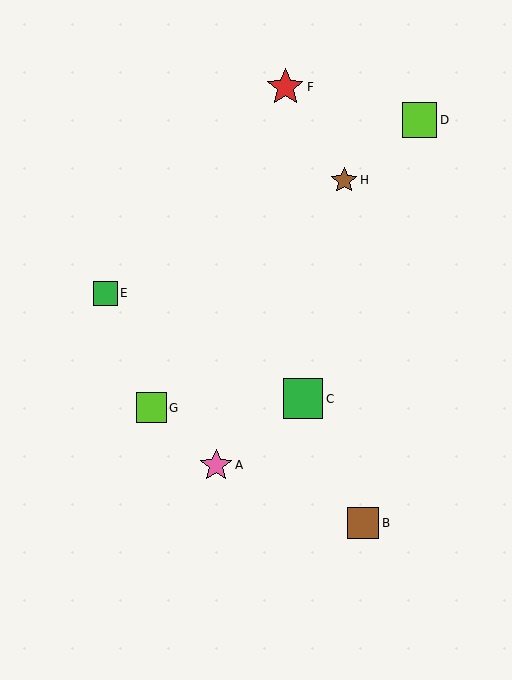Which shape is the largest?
The green square (labeled C) is the largest.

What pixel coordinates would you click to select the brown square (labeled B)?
Click at (363, 523) to select the brown square B.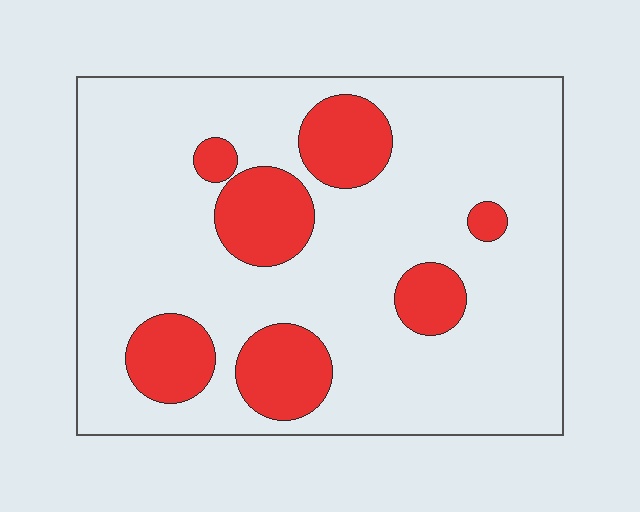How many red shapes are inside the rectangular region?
7.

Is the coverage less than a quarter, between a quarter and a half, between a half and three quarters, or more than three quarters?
Less than a quarter.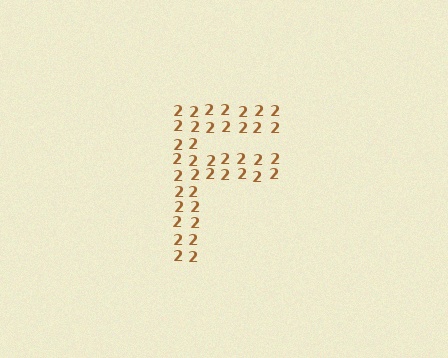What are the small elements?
The small elements are digit 2's.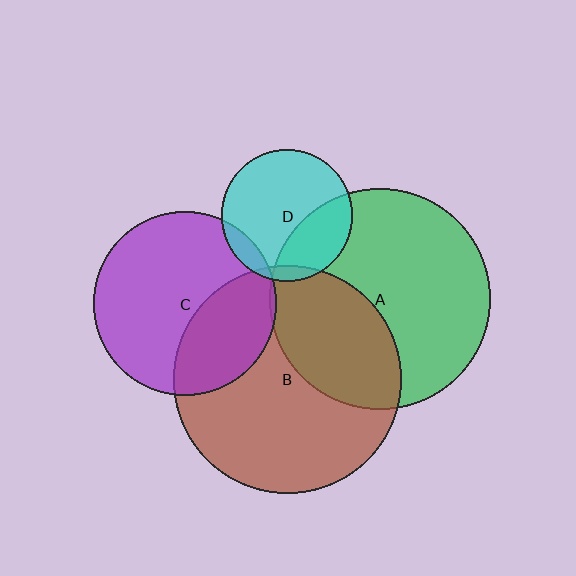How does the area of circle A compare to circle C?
Approximately 1.4 times.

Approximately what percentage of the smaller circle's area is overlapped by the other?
Approximately 35%.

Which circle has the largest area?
Circle B (brown).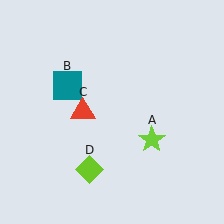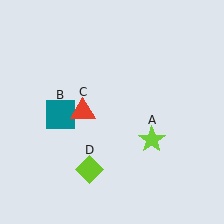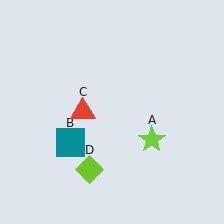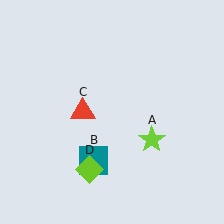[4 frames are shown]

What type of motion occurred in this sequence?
The teal square (object B) rotated counterclockwise around the center of the scene.